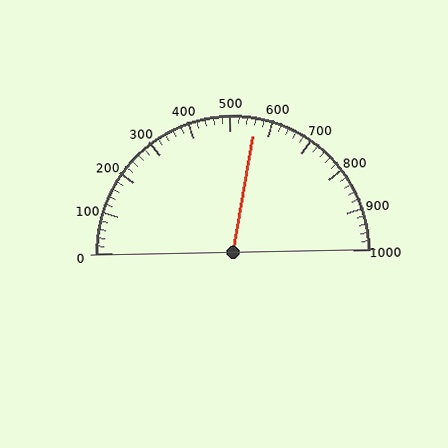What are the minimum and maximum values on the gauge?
The gauge ranges from 0 to 1000.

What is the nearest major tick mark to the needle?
The nearest major tick mark is 600.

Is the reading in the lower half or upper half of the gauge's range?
The reading is in the upper half of the range (0 to 1000).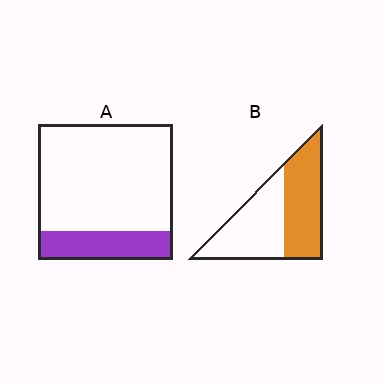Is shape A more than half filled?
No.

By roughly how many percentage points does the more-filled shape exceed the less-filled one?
By roughly 30 percentage points (B over A).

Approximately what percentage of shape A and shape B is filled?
A is approximately 20% and B is approximately 50%.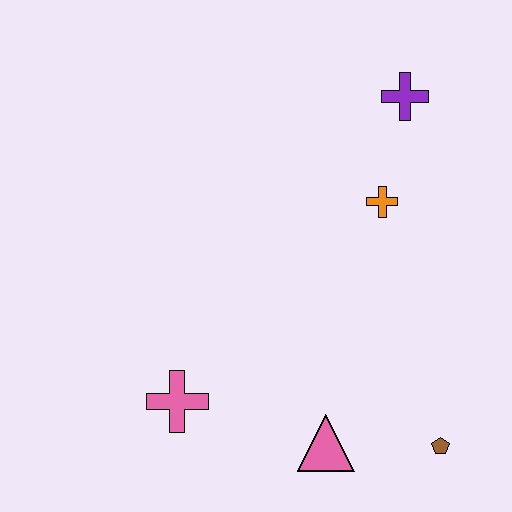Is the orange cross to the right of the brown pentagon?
No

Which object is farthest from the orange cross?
The pink cross is farthest from the orange cross.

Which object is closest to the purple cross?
The orange cross is closest to the purple cross.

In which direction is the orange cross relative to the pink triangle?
The orange cross is above the pink triangle.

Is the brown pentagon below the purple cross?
Yes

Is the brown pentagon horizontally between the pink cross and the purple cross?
No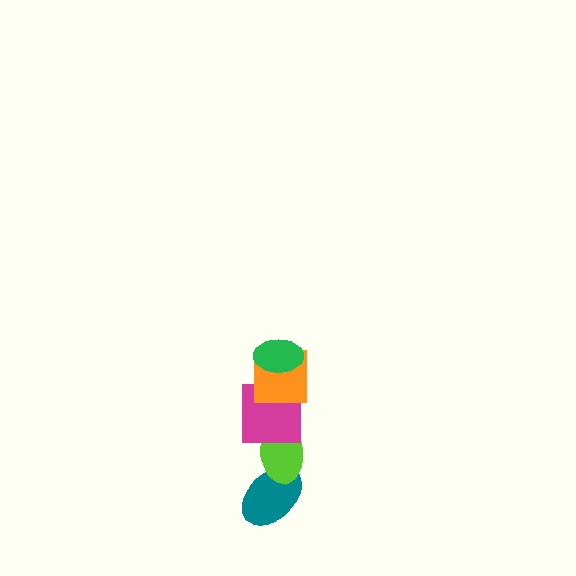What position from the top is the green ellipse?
The green ellipse is 1st from the top.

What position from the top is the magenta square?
The magenta square is 3rd from the top.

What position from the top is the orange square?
The orange square is 2nd from the top.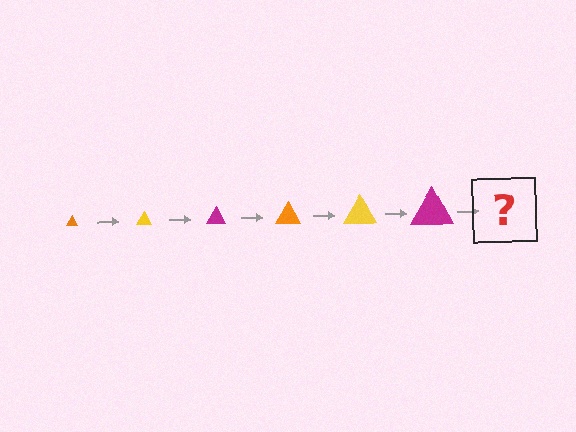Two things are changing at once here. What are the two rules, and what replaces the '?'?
The two rules are that the triangle grows larger each step and the color cycles through orange, yellow, and magenta. The '?' should be an orange triangle, larger than the previous one.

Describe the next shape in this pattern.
It should be an orange triangle, larger than the previous one.